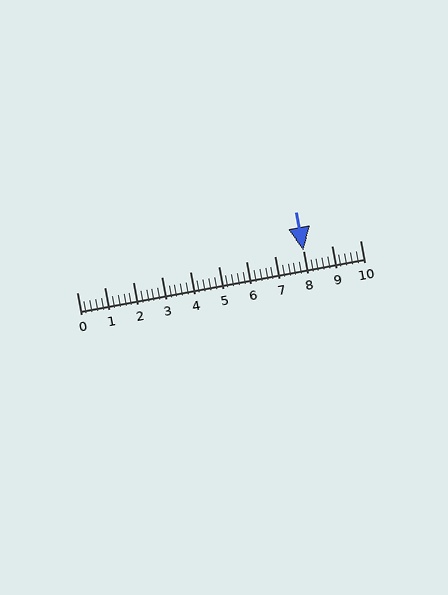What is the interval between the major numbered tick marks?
The major tick marks are spaced 1 units apart.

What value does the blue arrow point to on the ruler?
The blue arrow points to approximately 8.0.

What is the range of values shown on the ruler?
The ruler shows values from 0 to 10.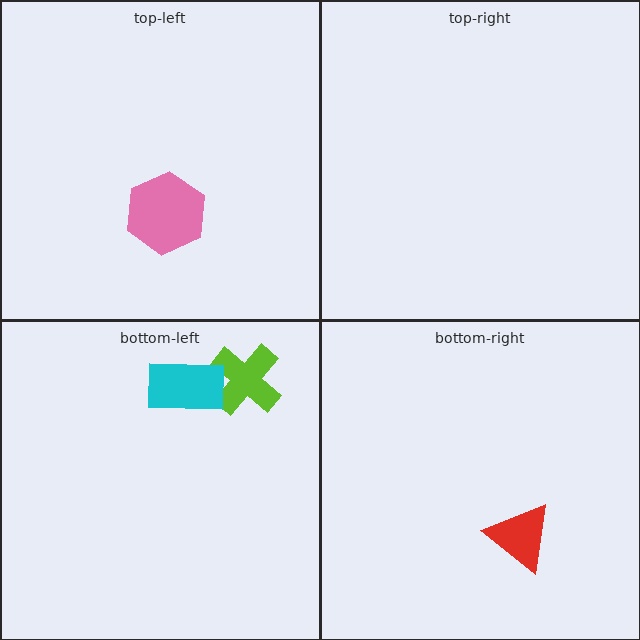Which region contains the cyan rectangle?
The bottom-left region.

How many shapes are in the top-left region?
1.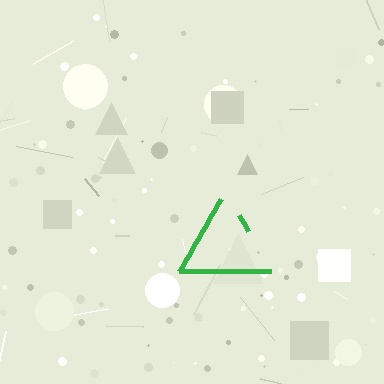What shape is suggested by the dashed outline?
The dashed outline suggests a triangle.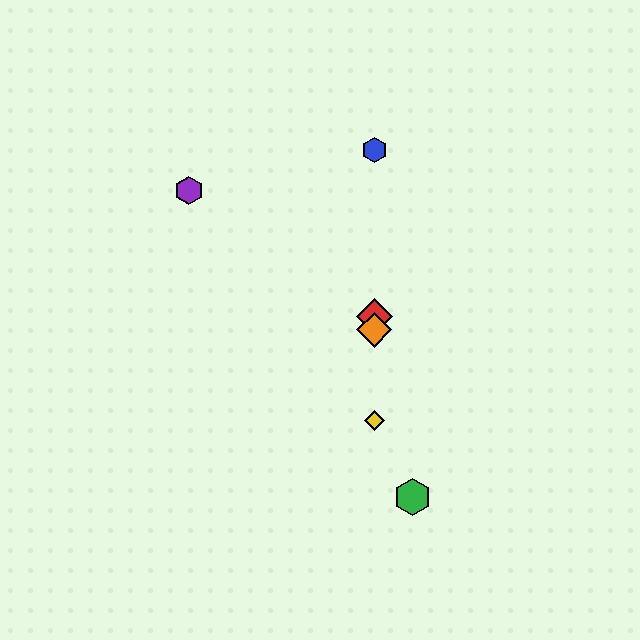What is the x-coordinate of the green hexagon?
The green hexagon is at x≈413.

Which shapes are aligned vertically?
The red diamond, the blue hexagon, the yellow diamond, the orange diamond are aligned vertically.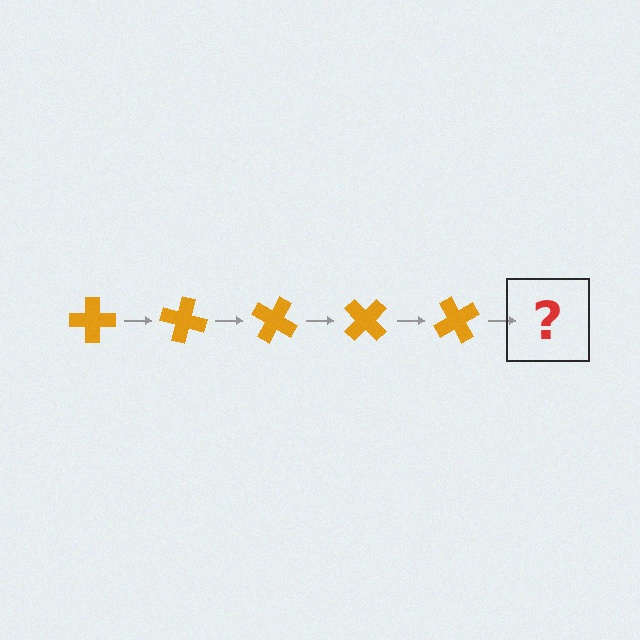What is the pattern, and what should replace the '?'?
The pattern is that the cross rotates 15 degrees each step. The '?' should be an orange cross rotated 75 degrees.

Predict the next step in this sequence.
The next step is an orange cross rotated 75 degrees.